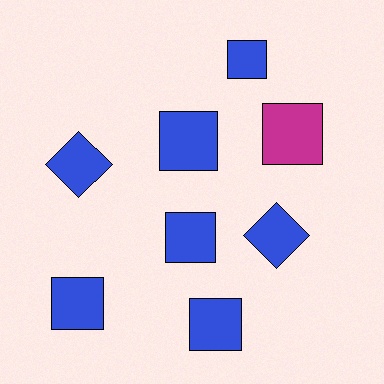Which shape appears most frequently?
Square, with 6 objects.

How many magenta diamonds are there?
There are no magenta diamonds.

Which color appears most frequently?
Blue, with 7 objects.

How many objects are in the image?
There are 8 objects.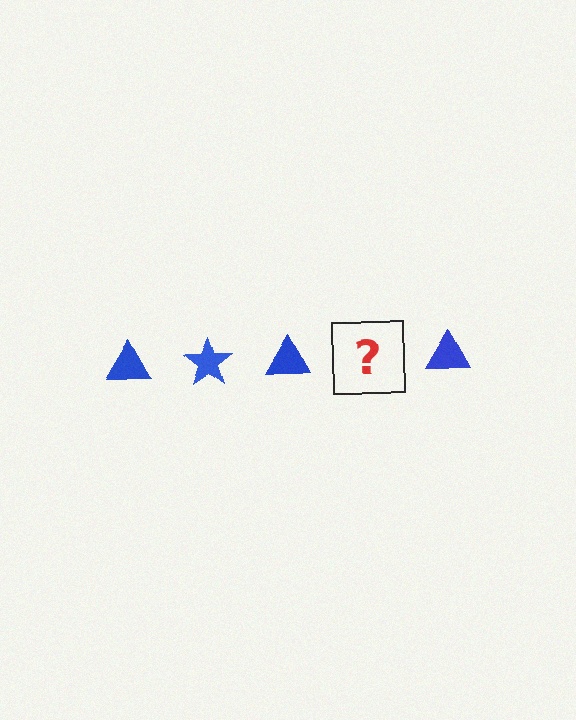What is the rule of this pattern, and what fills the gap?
The rule is that the pattern cycles through triangle, star shapes in blue. The gap should be filled with a blue star.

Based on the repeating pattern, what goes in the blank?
The blank should be a blue star.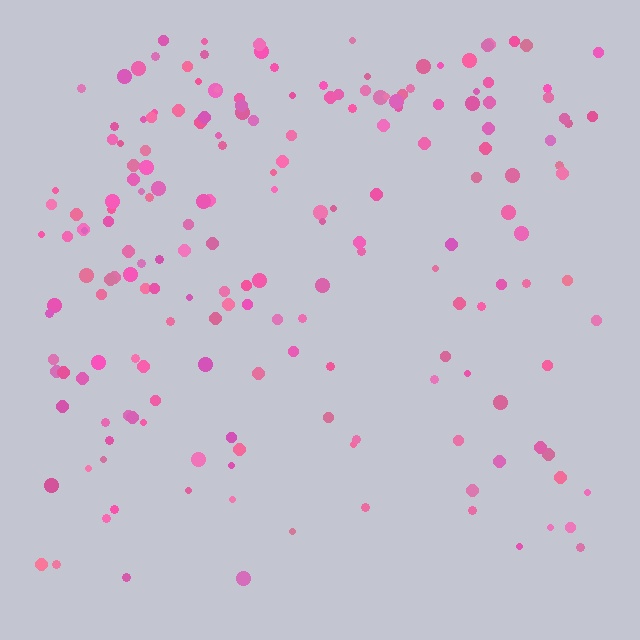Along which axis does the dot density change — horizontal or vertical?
Vertical.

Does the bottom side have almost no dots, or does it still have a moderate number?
Still a moderate number, just noticeably fewer than the top.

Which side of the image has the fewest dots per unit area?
The bottom.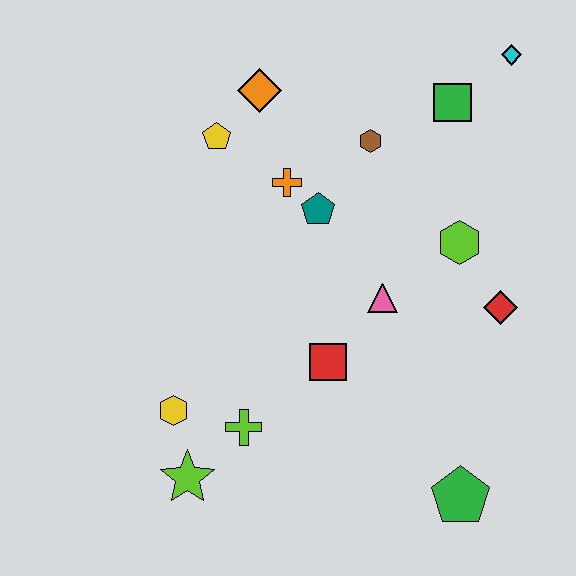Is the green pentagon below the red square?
Yes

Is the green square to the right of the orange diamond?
Yes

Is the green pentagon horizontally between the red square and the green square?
No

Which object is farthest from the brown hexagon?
The lime star is farthest from the brown hexagon.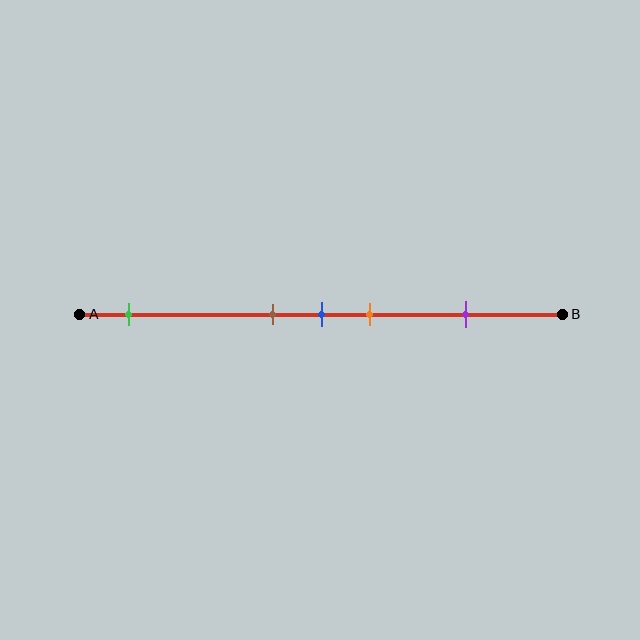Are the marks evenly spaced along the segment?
No, the marks are not evenly spaced.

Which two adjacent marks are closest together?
The brown and blue marks are the closest adjacent pair.